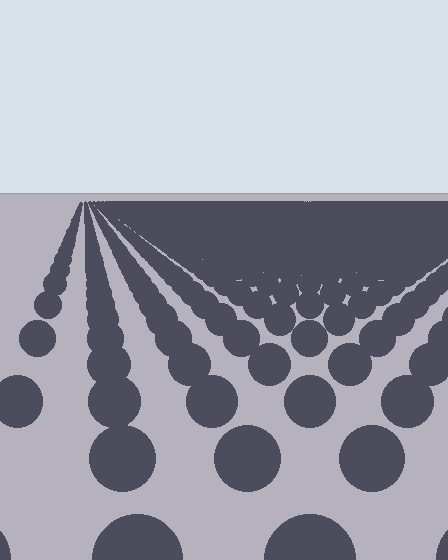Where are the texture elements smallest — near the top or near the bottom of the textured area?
Near the top.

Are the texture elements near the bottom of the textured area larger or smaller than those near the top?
Larger. Near the bottom, elements are closer to the viewer and appear at a bigger on-screen size.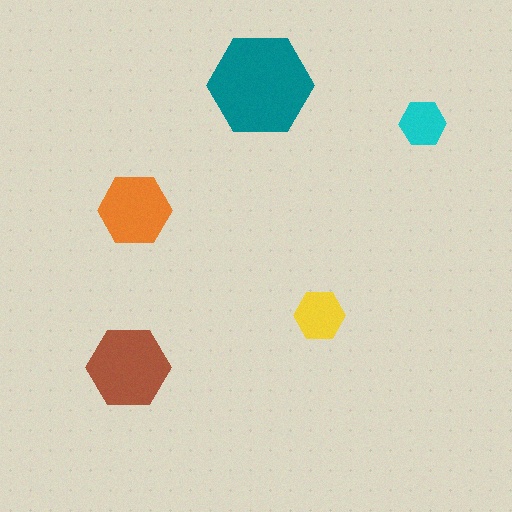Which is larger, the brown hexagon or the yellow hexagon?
The brown one.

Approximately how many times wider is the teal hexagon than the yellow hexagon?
About 2 times wider.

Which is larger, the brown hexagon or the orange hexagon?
The brown one.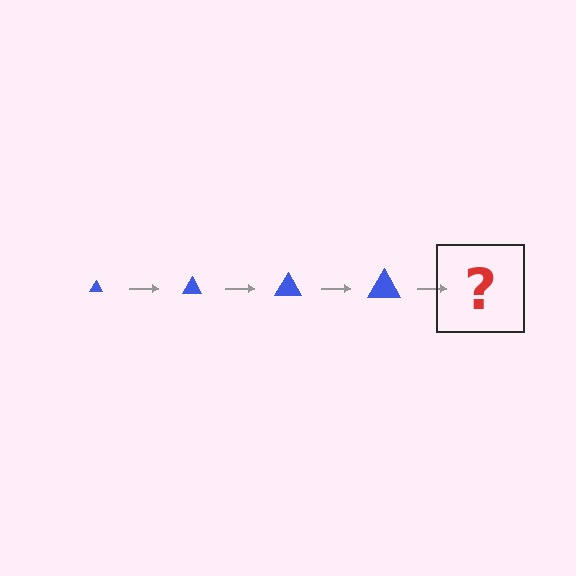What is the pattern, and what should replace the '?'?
The pattern is that the triangle gets progressively larger each step. The '?' should be a blue triangle, larger than the previous one.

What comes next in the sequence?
The next element should be a blue triangle, larger than the previous one.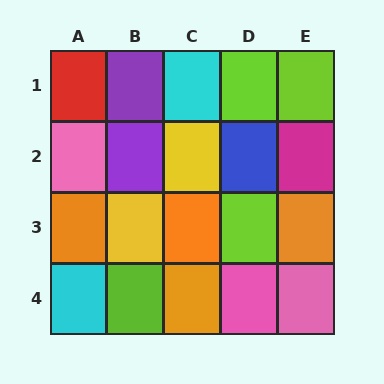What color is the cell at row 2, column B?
Purple.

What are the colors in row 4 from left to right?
Cyan, lime, orange, pink, pink.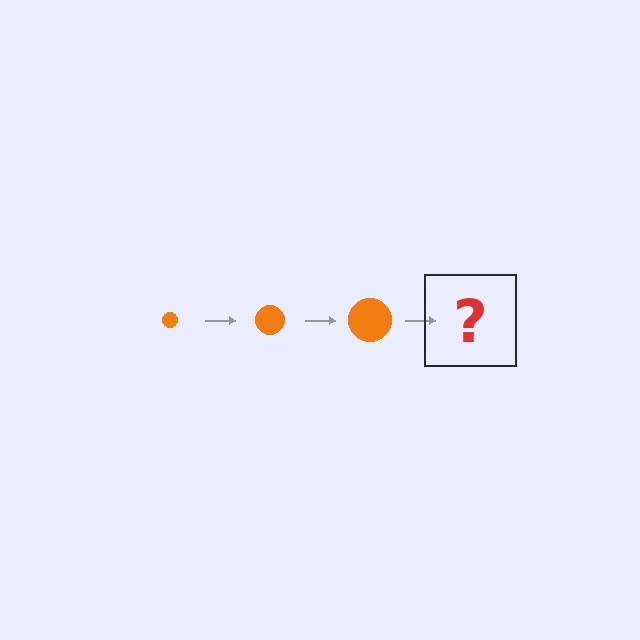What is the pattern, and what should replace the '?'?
The pattern is that the circle gets progressively larger each step. The '?' should be an orange circle, larger than the previous one.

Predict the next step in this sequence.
The next step is an orange circle, larger than the previous one.